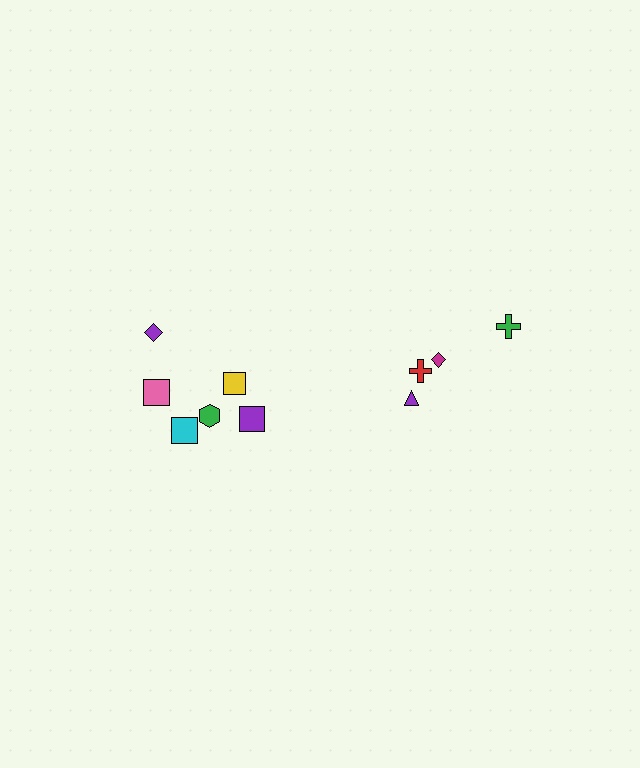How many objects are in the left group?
There are 6 objects.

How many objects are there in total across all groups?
There are 10 objects.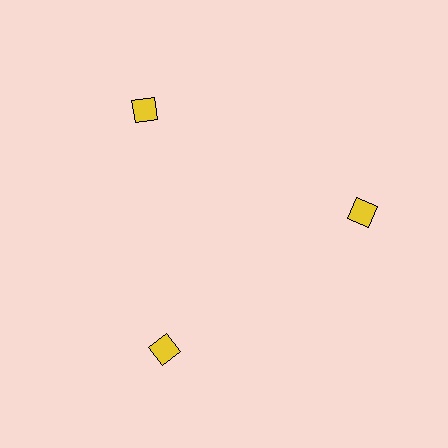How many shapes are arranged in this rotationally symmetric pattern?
There are 3 shapes, arranged in 3 groups of 1.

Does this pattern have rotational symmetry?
Yes, this pattern has 3-fold rotational symmetry. It looks the same after rotating 120 degrees around the center.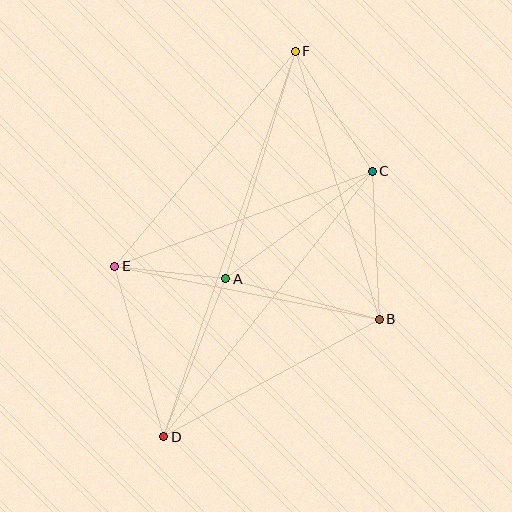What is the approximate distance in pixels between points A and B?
The distance between A and B is approximately 159 pixels.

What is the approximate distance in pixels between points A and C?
The distance between A and C is approximately 182 pixels.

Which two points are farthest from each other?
Points D and F are farthest from each other.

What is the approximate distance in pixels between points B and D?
The distance between B and D is approximately 245 pixels.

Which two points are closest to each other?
Points A and E are closest to each other.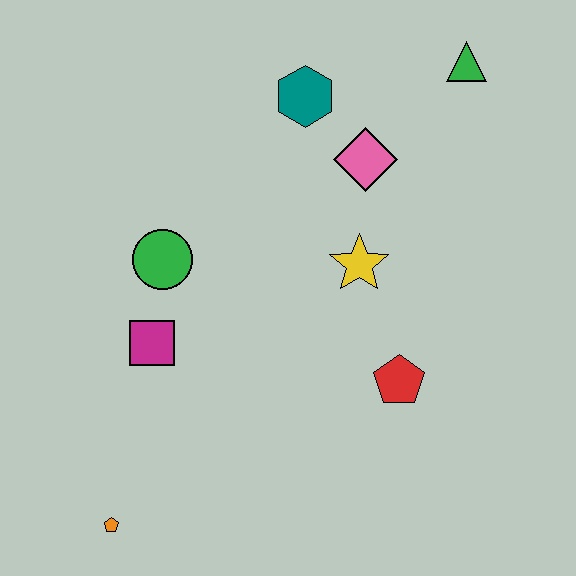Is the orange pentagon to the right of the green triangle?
No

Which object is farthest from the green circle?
The green triangle is farthest from the green circle.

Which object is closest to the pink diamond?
The teal hexagon is closest to the pink diamond.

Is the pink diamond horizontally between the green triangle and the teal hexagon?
Yes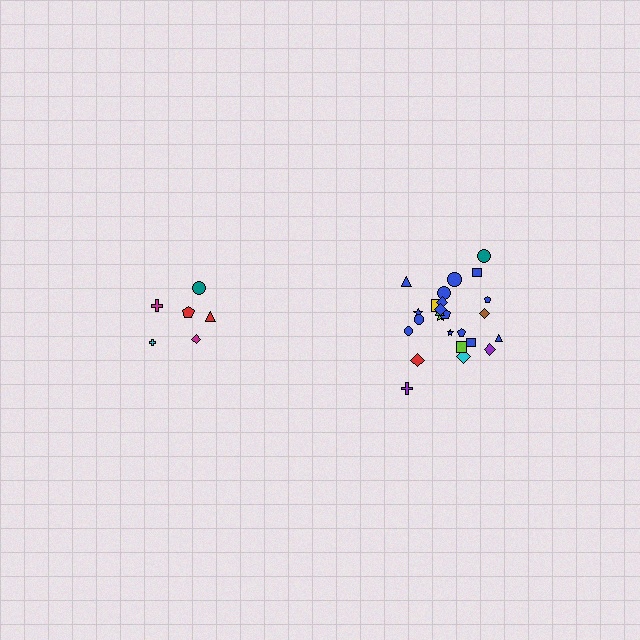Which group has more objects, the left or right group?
The right group.